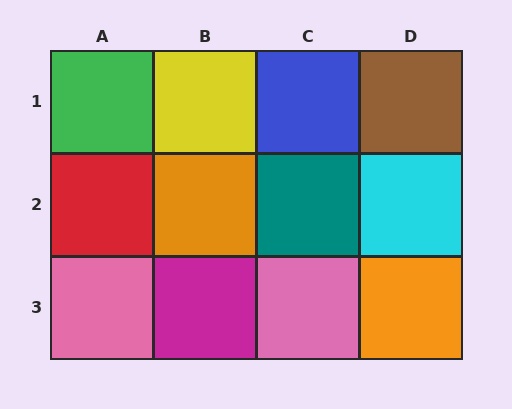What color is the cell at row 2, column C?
Teal.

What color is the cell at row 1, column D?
Brown.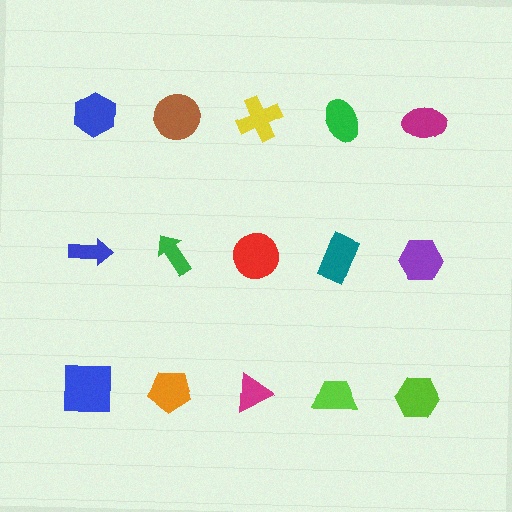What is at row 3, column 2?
An orange pentagon.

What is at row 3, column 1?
A blue square.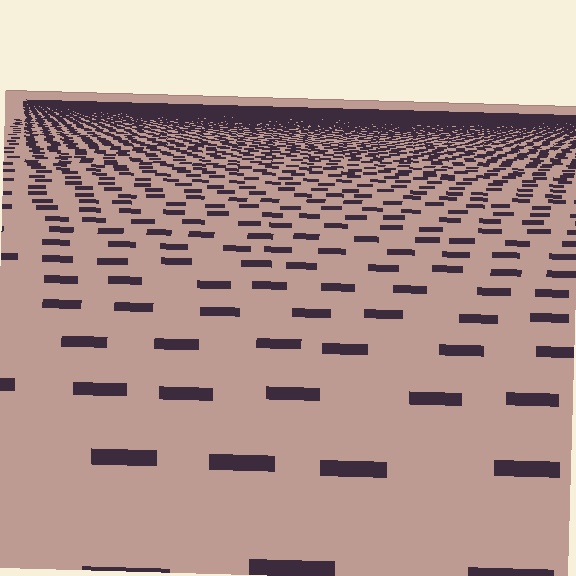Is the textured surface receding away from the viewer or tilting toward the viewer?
The surface is receding away from the viewer. Texture elements get smaller and denser toward the top.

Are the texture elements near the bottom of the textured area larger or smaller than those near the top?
Larger. Near the bottom, elements are closer to the viewer and appear at a bigger on-screen size.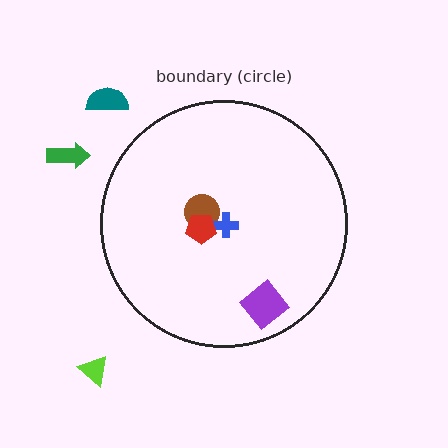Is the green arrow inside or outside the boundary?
Outside.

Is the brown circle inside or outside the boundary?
Inside.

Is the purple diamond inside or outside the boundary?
Inside.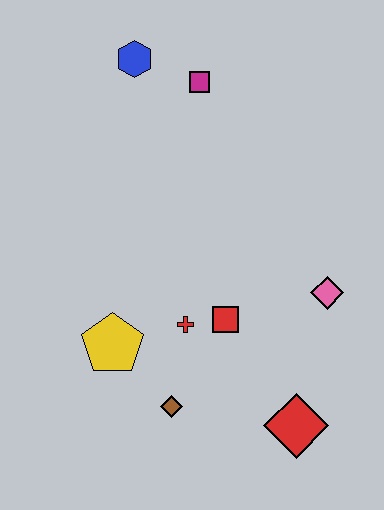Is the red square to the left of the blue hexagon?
No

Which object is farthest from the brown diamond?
The blue hexagon is farthest from the brown diamond.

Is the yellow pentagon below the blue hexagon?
Yes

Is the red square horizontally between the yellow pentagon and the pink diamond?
Yes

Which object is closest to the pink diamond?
The red square is closest to the pink diamond.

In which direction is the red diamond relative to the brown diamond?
The red diamond is to the right of the brown diamond.